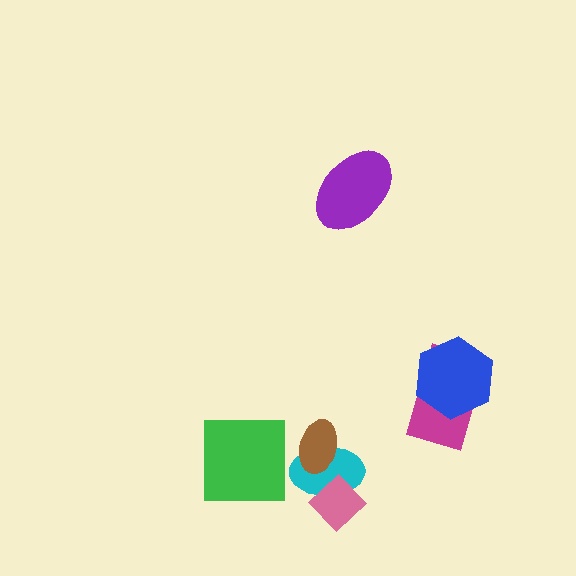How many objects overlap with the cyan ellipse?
2 objects overlap with the cyan ellipse.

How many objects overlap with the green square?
0 objects overlap with the green square.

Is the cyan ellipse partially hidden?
Yes, it is partially covered by another shape.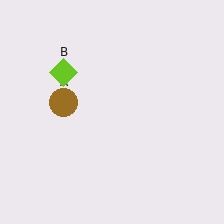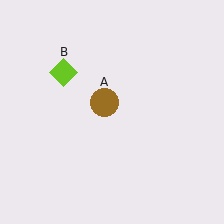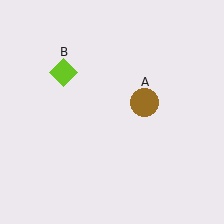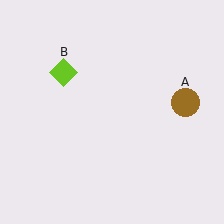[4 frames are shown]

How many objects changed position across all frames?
1 object changed position: brown circle (object A).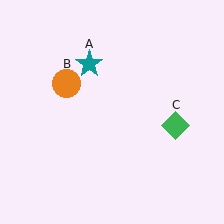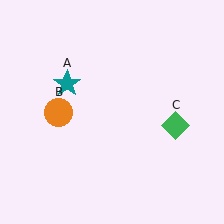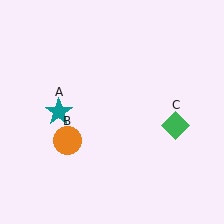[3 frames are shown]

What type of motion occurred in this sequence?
The teal star (object A), orange circle (object B) rotated counterclockwise around the center of the scene.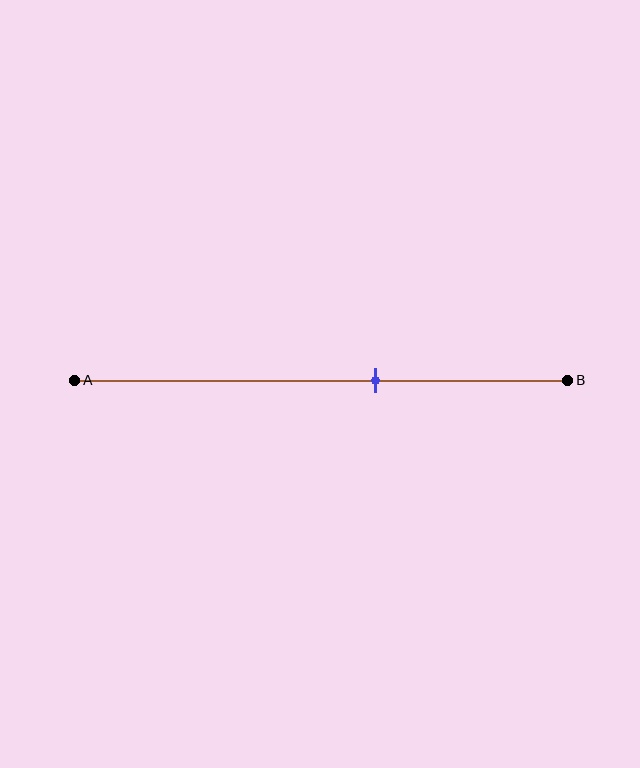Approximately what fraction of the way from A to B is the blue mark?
The blue mark is approximately 60% of the way from A to B.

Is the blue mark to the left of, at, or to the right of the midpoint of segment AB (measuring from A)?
The blue mark is to the right of the midpoint of segment AB.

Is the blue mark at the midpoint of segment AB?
No, the mark is at about 60% from A, not at the 50% midpoint.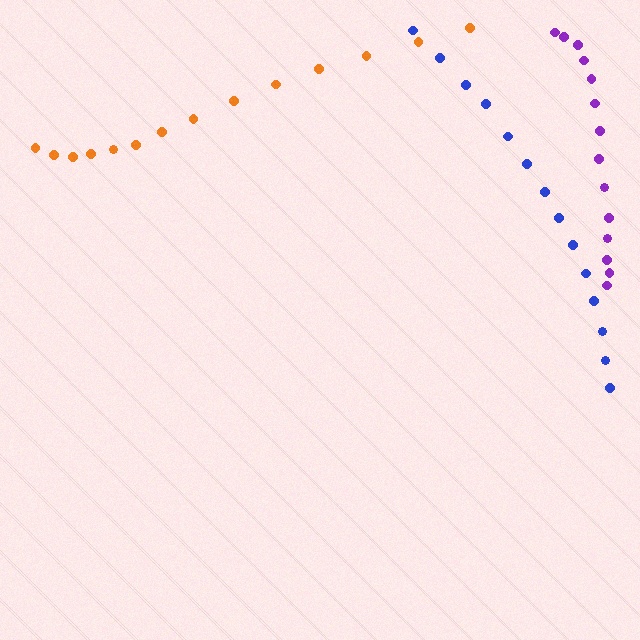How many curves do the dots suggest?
There are 3 distinct paths.